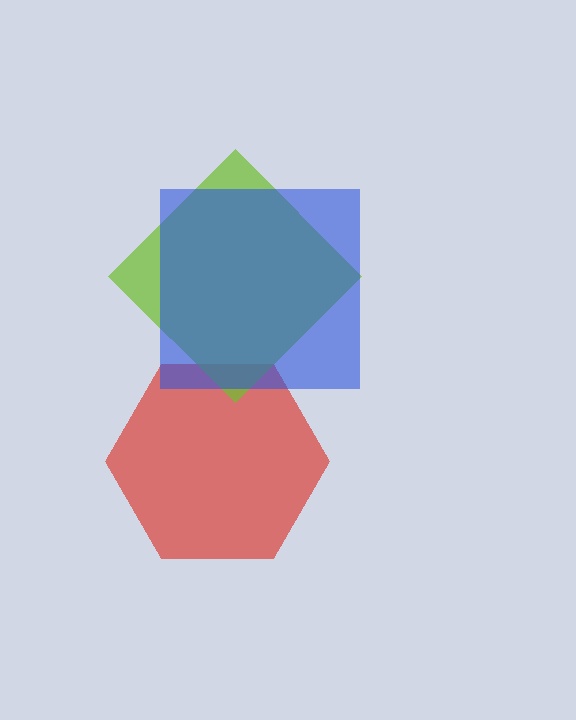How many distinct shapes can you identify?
There are 3 distinct shapes: a red hexagon, a lime diamond, a blue square.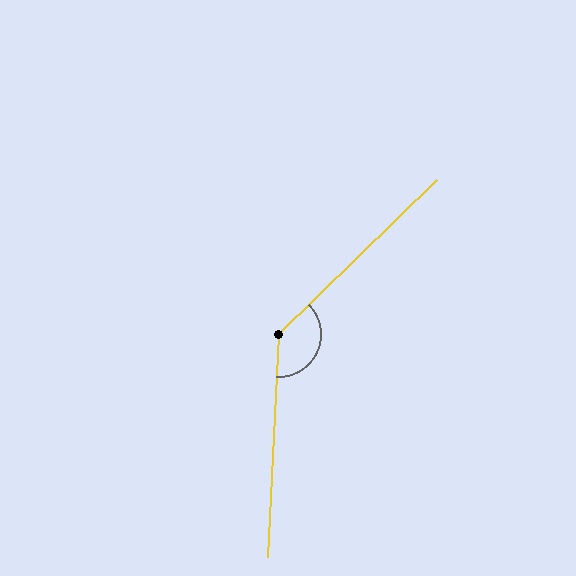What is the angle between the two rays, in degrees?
Approximately 137 degrees.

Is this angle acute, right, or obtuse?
It is obtuse.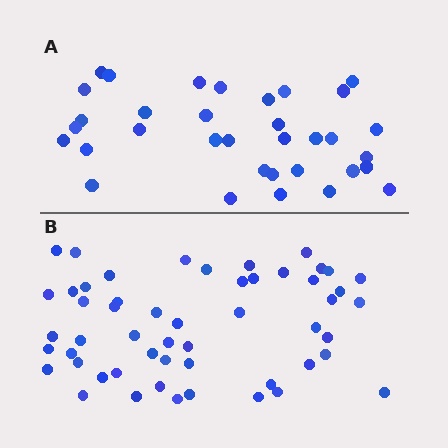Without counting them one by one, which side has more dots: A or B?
Region B (the bottom region) has more dots.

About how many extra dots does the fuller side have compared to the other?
Region B has approximately 20 more dots than region A.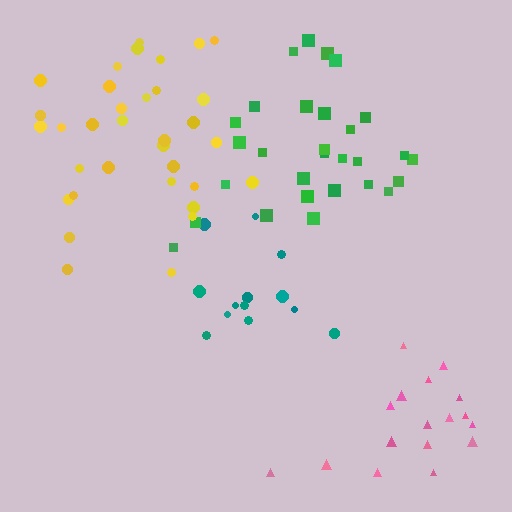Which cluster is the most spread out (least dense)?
Teal.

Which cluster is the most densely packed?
Yellow.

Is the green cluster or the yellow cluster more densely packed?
Yellow.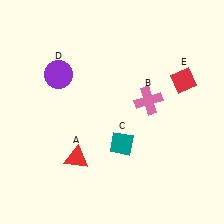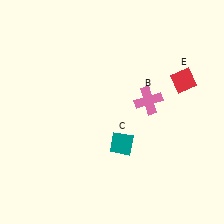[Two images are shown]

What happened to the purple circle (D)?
The purple circle (D) was removed in Image 2. It was in the top-left area of Image 1.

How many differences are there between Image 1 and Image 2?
There are 2 differences between the two images.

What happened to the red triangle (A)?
The red triangle (A) was removed in Image 2. It was in the bottom-left area of Image 1.